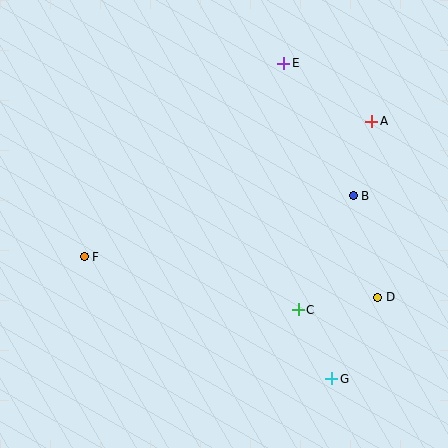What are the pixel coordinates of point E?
Point E is at (284, 63).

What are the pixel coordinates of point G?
Point G is at (332, 379).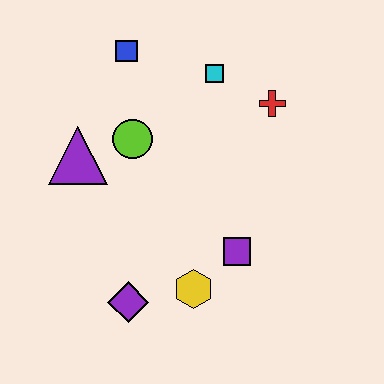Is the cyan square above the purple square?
Yes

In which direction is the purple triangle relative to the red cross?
The purple triangle is to the left of the red cross.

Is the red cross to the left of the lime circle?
No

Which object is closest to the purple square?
The yellow hexagon is closest to the purple square.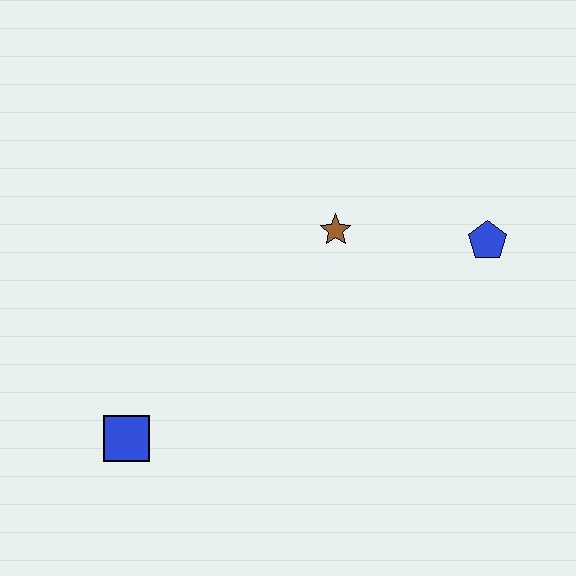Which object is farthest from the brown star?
The blue square is farthest from the brown star.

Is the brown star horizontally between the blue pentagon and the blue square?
Yes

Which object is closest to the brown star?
The blue pentagon is closest to the brown star.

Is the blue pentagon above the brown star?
No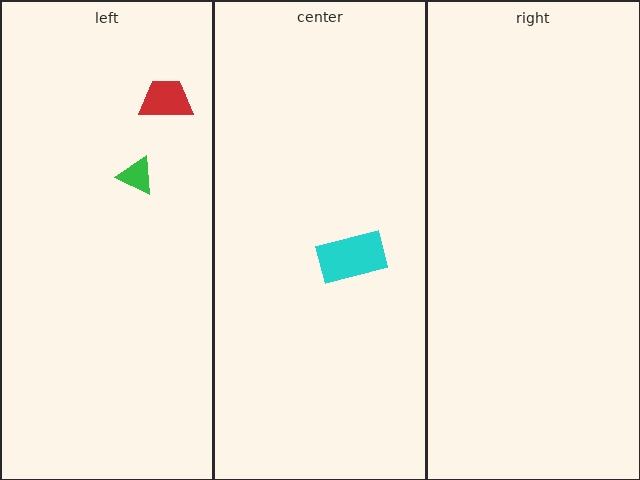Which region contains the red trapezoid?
The left region.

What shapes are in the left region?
The red trapezoid, the green triangle.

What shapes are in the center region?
The cyan rectangle.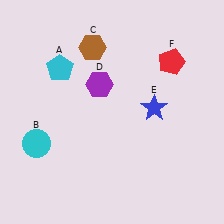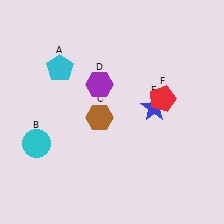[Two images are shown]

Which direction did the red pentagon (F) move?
The red pentagon (F) moved down.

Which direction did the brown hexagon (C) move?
The brown hexagon (C) moved down.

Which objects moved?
The objects that moved are: the brown hexagon (C), the red pentagon (F).